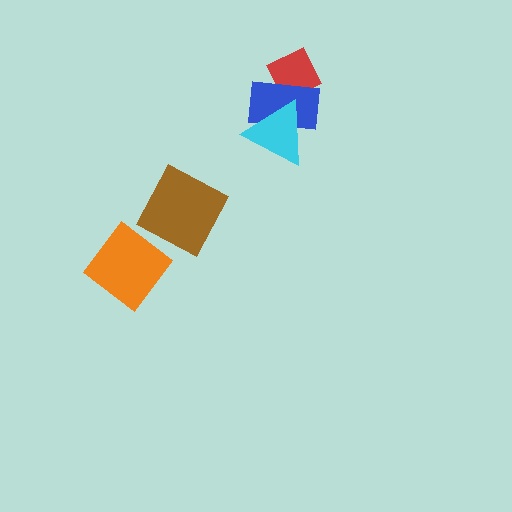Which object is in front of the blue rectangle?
The cyan triangle is in front of the blue rectangle.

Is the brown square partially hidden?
No, no other shape covers it.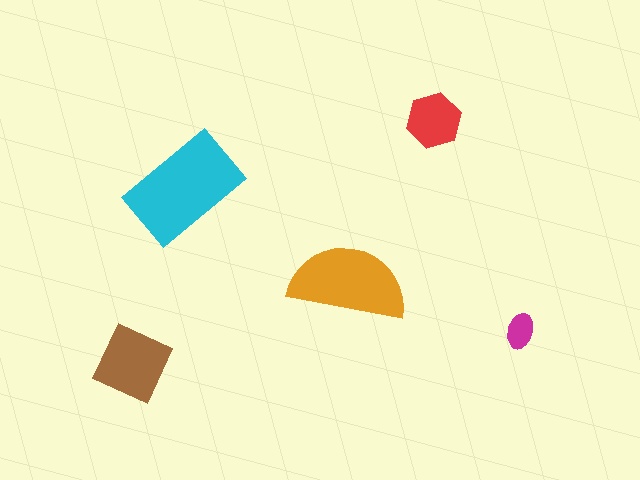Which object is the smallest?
The magenta ellipse.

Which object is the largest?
The cyan rectangle.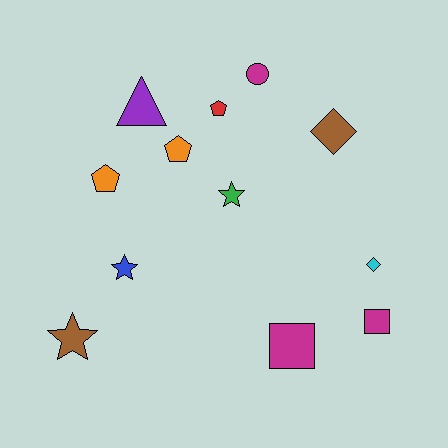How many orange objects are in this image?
There are 2 orange objects.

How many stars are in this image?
There are 3 stars.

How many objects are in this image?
There are 12 objects.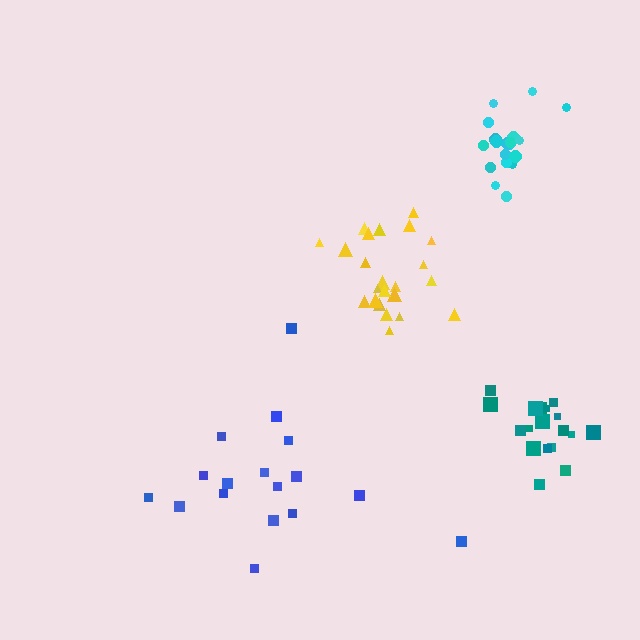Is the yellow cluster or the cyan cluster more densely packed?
Cyan.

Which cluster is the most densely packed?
Cyan.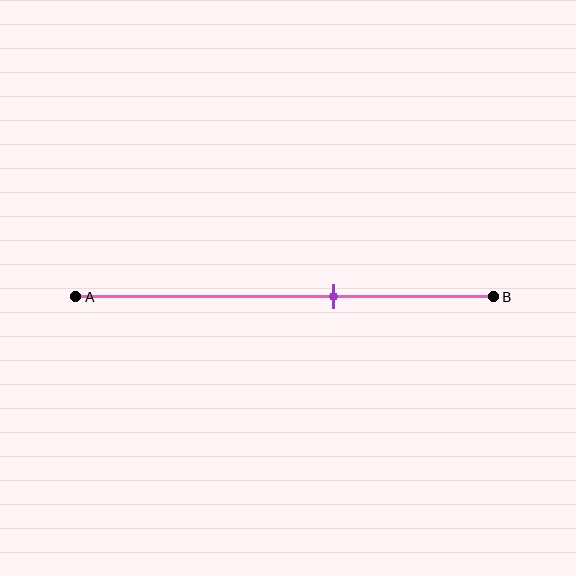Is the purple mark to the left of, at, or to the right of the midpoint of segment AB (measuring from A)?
The purple mark is to the right of the midpoint of segment AB.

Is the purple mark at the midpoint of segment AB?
No, the mark is at about 60% from A, not at the 50% midpoint.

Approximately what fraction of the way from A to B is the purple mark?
The purple mark is approximately 60% of the way from A to B.